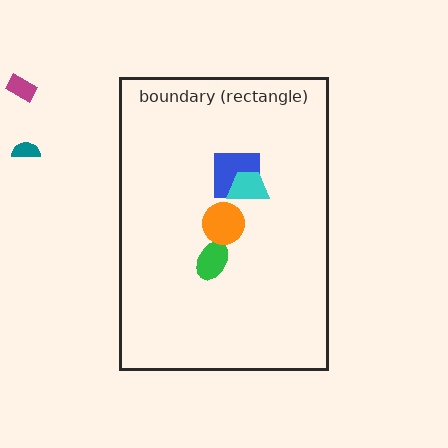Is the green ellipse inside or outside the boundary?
Inside.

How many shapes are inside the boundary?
4 inside, 2 outside.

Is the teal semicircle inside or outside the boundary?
Outside.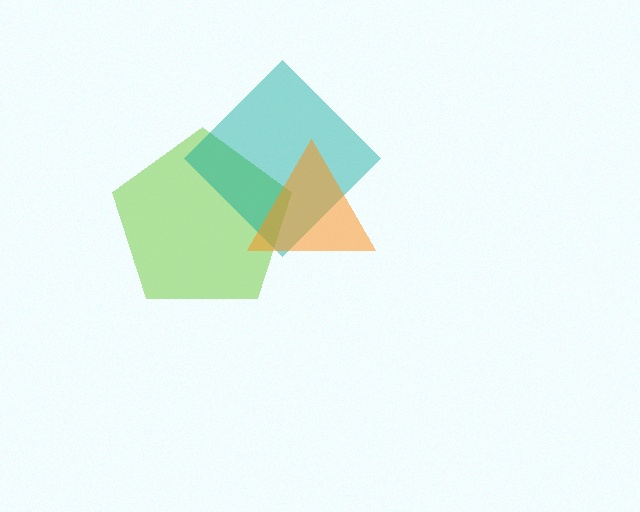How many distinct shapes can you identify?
There are 3 distinct shapes: a lime pentagon, a teal diamond, an orange triangle.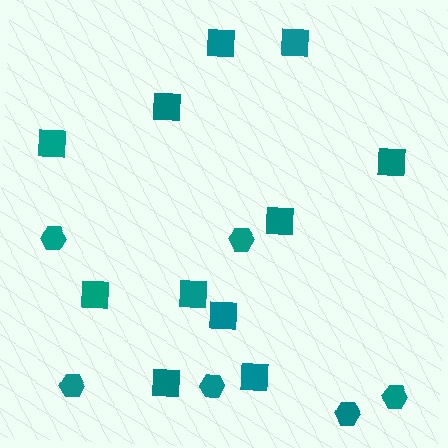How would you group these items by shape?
There are 2 groups: one group of squares (11) and one group of hexagons (6).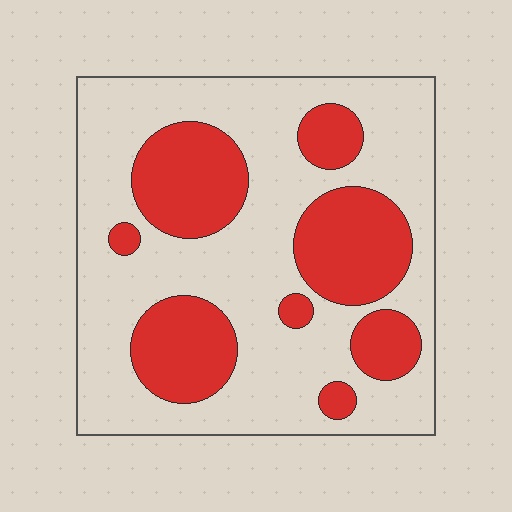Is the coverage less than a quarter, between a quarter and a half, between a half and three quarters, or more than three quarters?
Between a quarter and a half.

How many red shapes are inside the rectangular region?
8.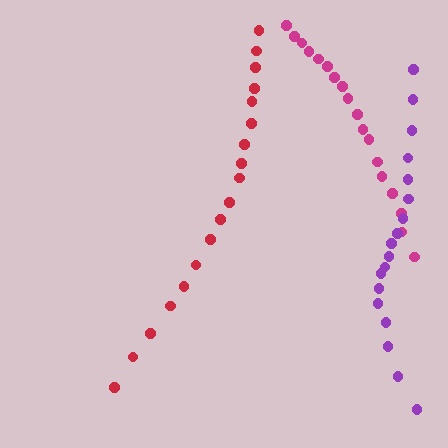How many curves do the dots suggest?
There are 3 distinct paths.